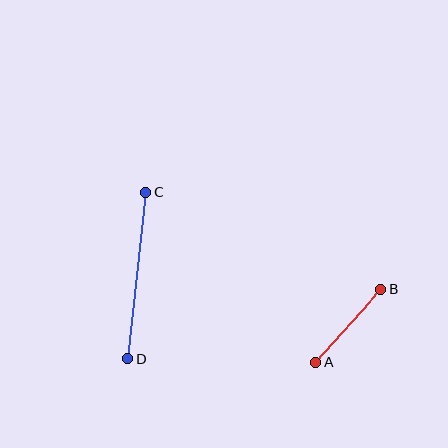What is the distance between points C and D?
The distance is approximately 168 pixels.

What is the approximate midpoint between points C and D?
The midpoint is at approximately (137, 276) pixels.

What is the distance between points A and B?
The distance is approximately 97 pixels.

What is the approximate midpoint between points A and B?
The midpoint is at approximately (349, 326) pixels.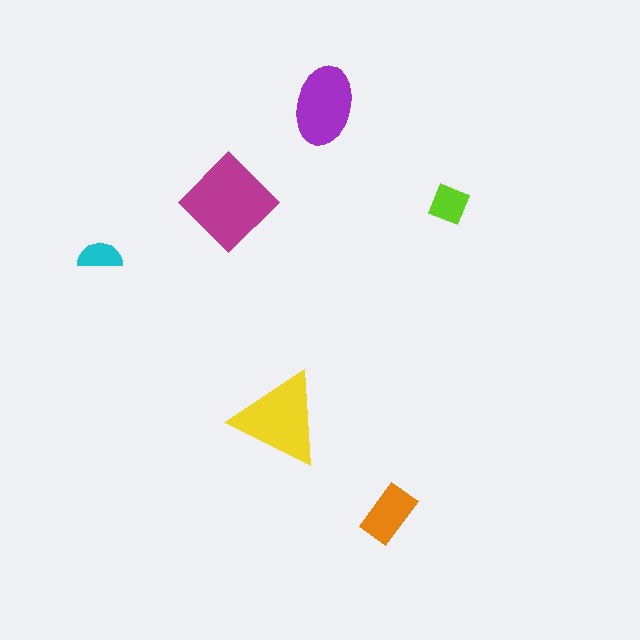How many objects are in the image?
There are 6 objects in the image.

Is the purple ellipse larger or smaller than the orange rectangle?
Larger.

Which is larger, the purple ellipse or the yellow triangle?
The yellow triangle.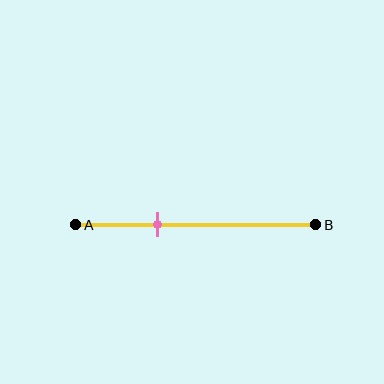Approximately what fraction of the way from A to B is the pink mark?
The pink mark is approximately 35% of the way from A to B.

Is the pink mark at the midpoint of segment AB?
No, the mark is at about 35% from A, not at the 50% midpoint.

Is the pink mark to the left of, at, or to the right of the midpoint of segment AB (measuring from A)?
The pink mark is to the left of the midpoint of segment AB.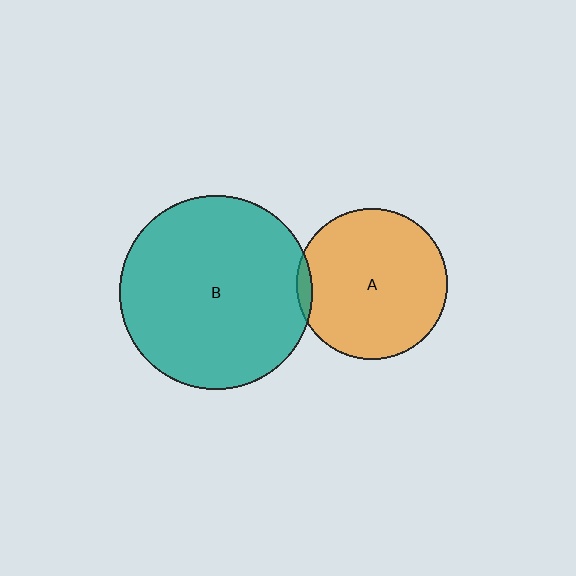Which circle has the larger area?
Circle B (teal).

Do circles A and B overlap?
Yes.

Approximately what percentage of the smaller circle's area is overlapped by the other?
Approximately 5%.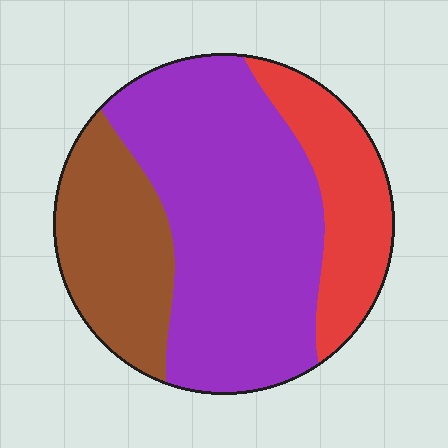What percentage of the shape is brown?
Brown takes up about one quarter (1/4) of the shape.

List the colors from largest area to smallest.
From largest to smallest: purple, brown, red.